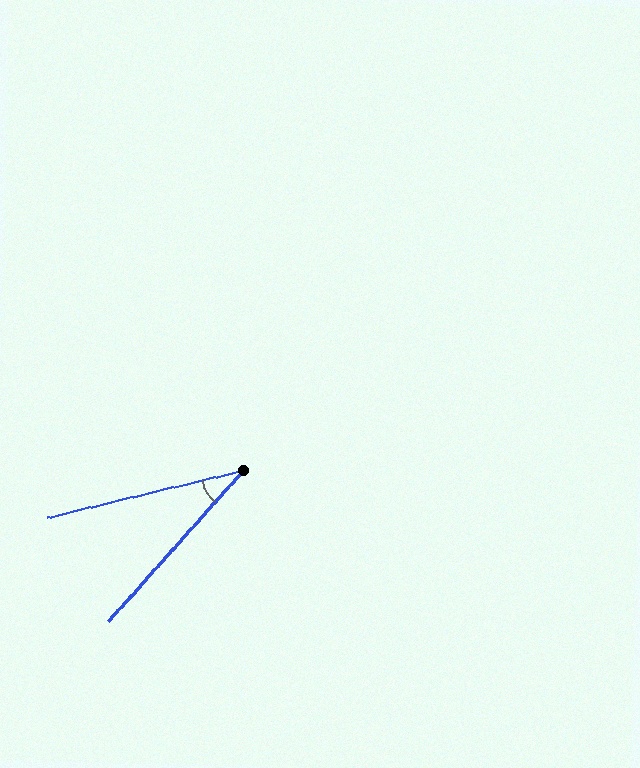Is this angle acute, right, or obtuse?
It is acute.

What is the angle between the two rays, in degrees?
Approximately 35 degrees.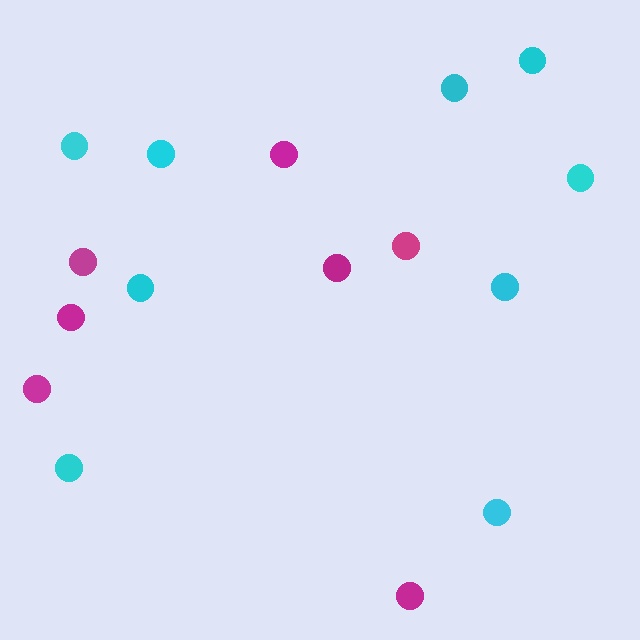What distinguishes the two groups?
There are 2 groups: one group of magenta circles (7) and one group of cyan circles (9).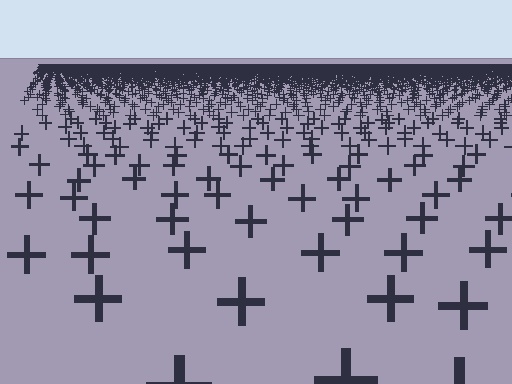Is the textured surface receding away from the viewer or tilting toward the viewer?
The surface is receding away from the viewer. Texture elements get smaller and denser toward the top.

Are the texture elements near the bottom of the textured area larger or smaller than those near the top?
Larger. Near the bottom, elements are closer to the viewer and appear at a bigger on-screen size.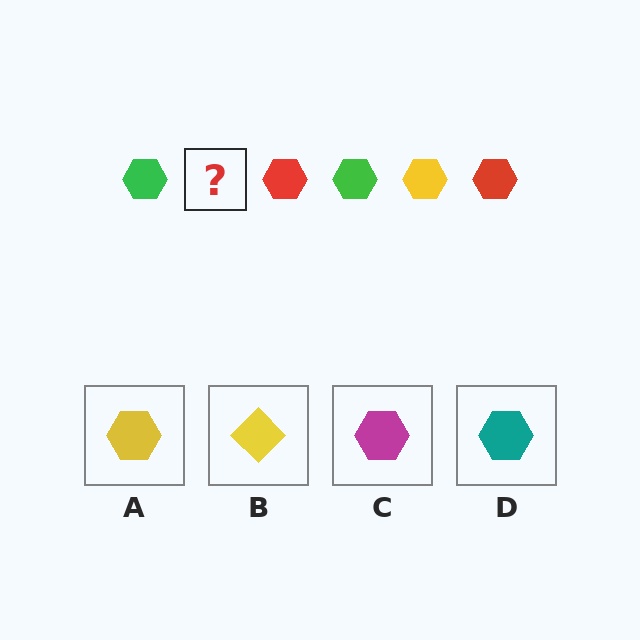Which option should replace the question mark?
Option A.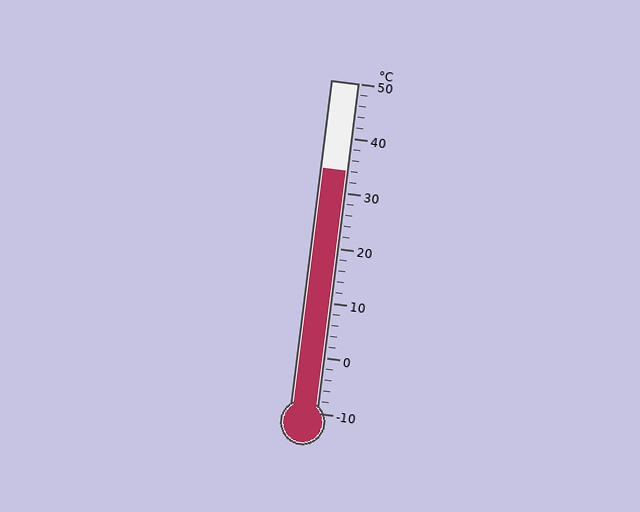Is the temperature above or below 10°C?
The temperature is above 10°C.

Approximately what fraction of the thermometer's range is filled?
The thermometer is filled to approximately 75% of its range.